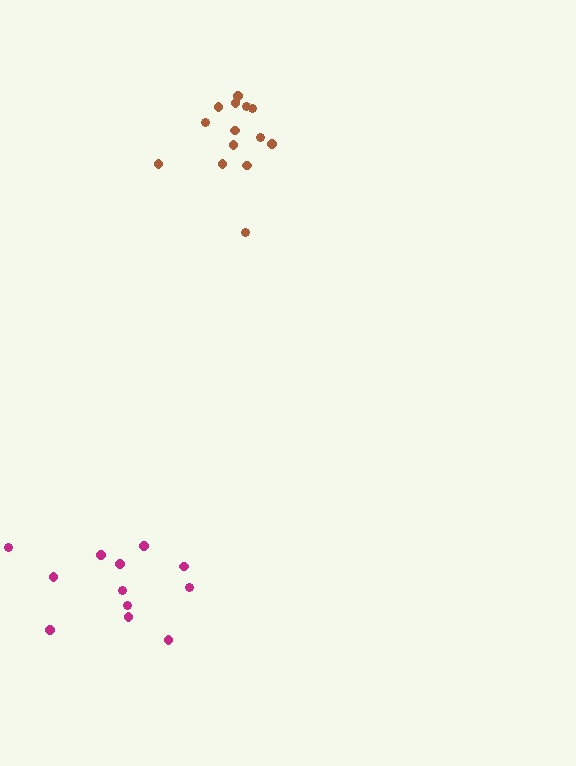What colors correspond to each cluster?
The clusters are colored: magenta, brown.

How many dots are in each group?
Group 1: 12 dots, Group 2: 14 dots (26 total).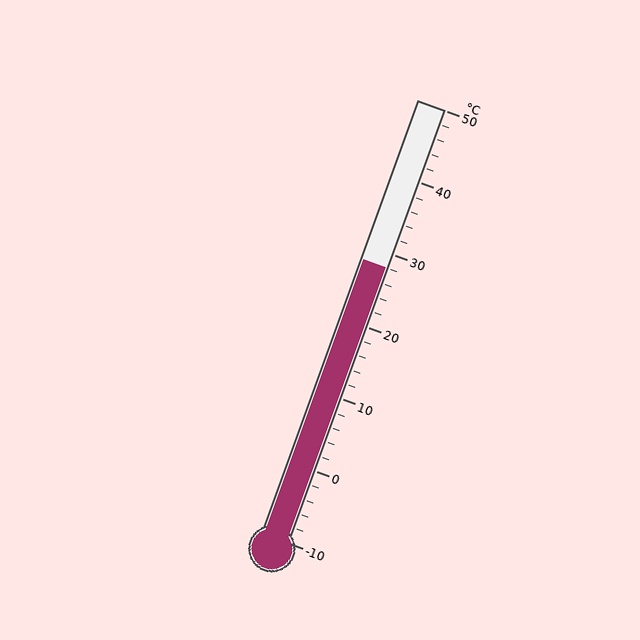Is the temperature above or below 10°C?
The temperature is above 10°C.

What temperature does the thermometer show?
The thermometer shows approximately 28°C.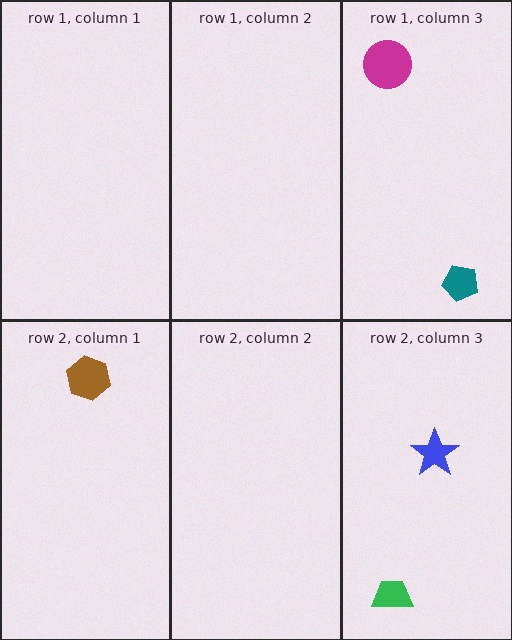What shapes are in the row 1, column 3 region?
The magenta circle, the teal pentagon.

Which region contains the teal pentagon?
The row 1, column 3 region.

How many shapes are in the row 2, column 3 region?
2.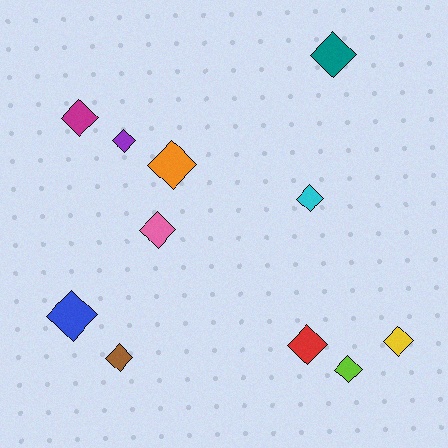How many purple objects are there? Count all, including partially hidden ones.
There is 1 purple object.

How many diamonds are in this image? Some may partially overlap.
There are 11 diamonds.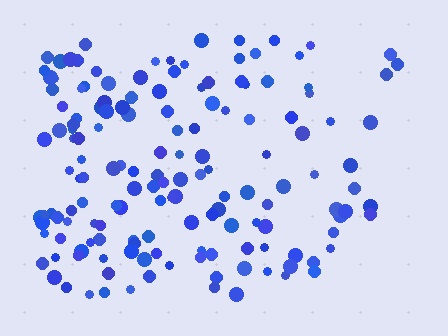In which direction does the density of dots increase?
From right to left, with the left side densest.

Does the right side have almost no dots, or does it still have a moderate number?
Still a moderate number, just noticeably fewer than the left.